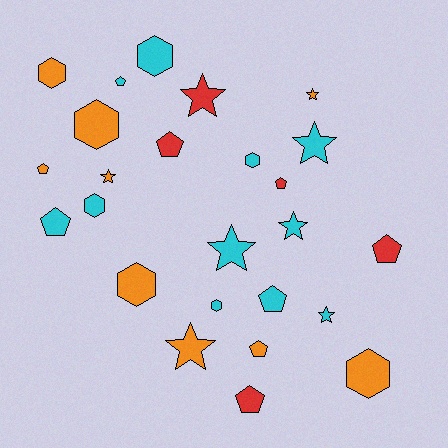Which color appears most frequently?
Cyan, with 11 objects.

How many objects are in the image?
There are 25 objects.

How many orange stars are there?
There are 3 orange stars.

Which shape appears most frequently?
Pentagon, with 9 objects.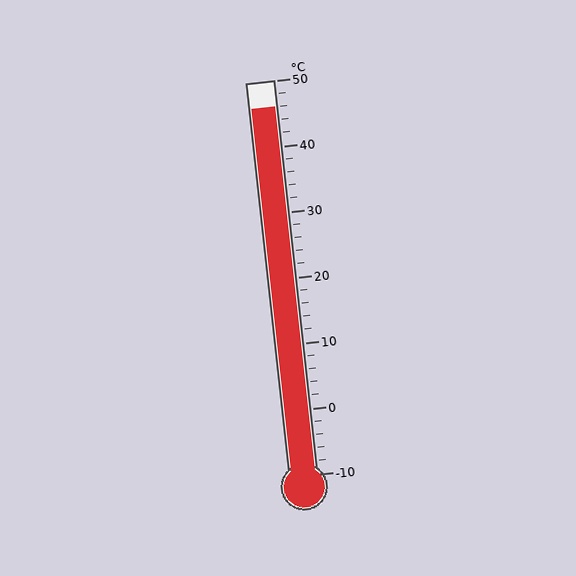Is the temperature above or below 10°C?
The temperature is above 10°C.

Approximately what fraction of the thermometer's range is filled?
The thermometer is filled to approximately 95% of its range.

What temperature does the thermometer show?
The thermometer shows approximately 46°C.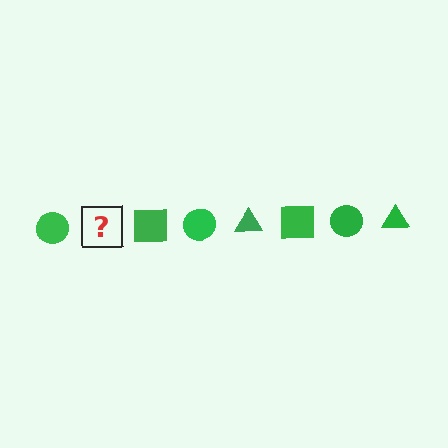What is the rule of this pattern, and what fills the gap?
The rule is that the pattern cycles through circle, triangle, square shapes in green. The gap should be filled with a green triangle.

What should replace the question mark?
The question mark should be replaced with a green triangle.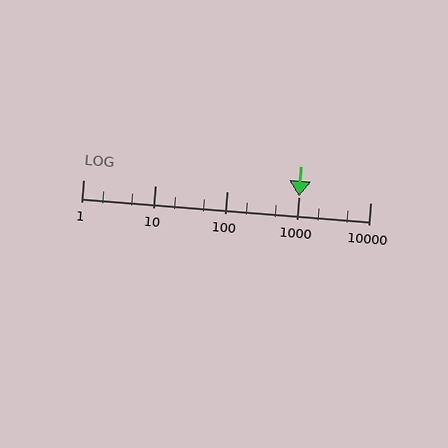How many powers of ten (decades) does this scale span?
The scale spans 4 decades, from 1 to 10000.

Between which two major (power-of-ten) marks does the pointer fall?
The pointer is between 1000 and 10000.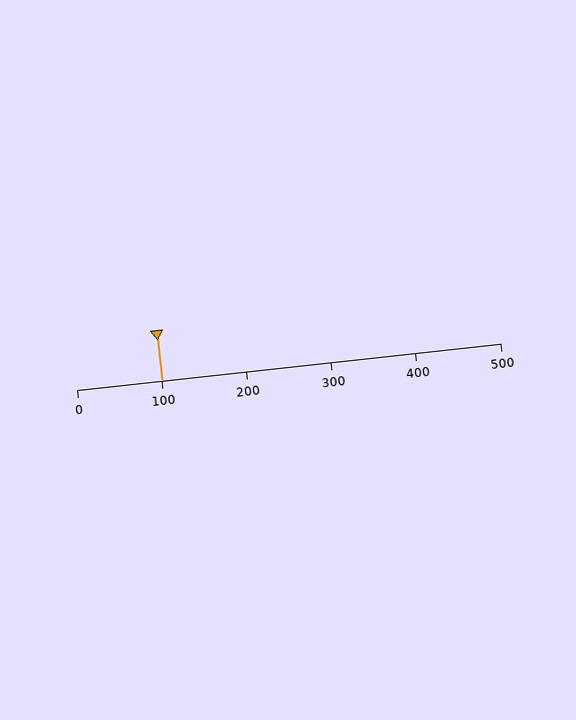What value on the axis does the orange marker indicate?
The marker indicates approximately 100.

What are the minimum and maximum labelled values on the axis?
The axis runs from 0 to 500.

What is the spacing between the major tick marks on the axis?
The major ticks are spaced 100 apart.